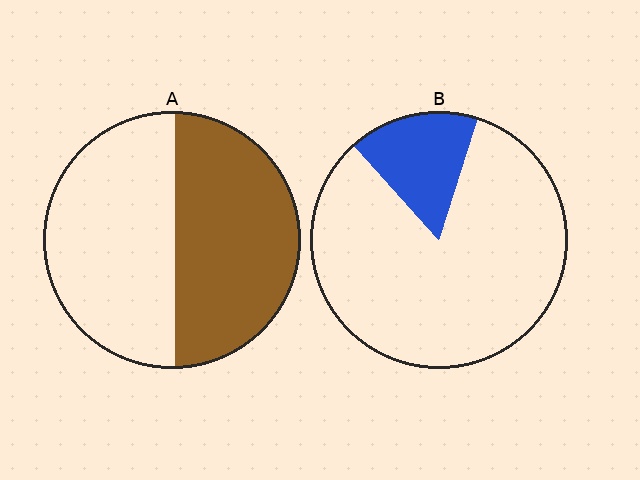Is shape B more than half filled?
No.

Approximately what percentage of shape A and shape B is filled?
A is approximately 50% and B is approximately 15%.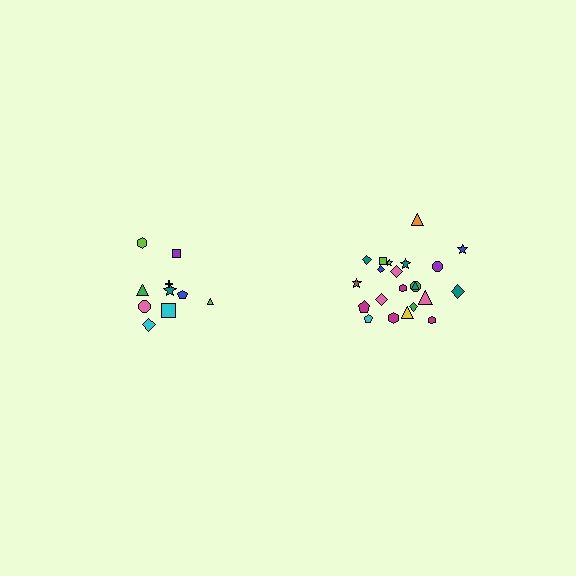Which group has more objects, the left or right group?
The right group.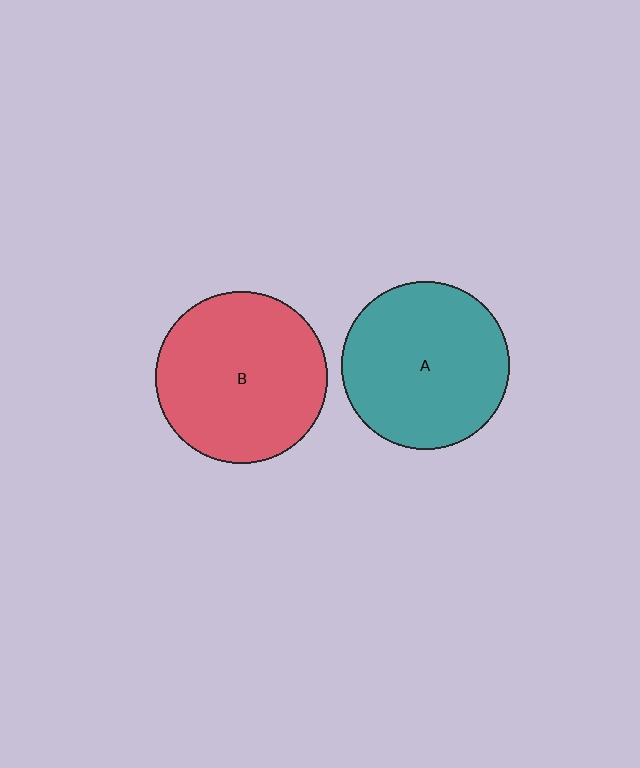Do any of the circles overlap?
No, none of the circles overlap.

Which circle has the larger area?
Circle B (red).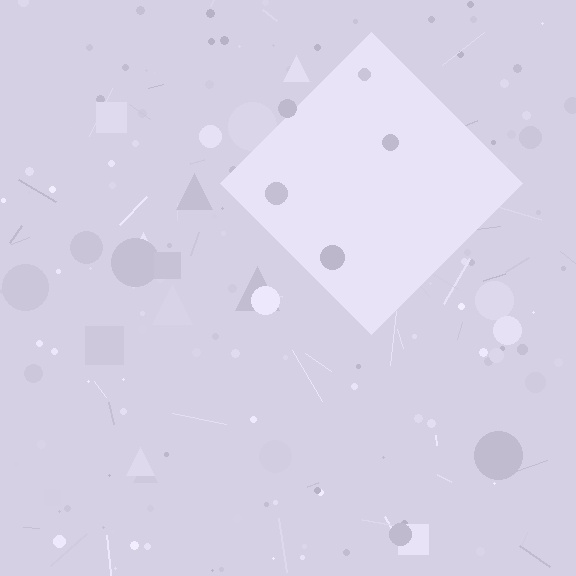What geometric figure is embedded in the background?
A diamond is embedded in the background.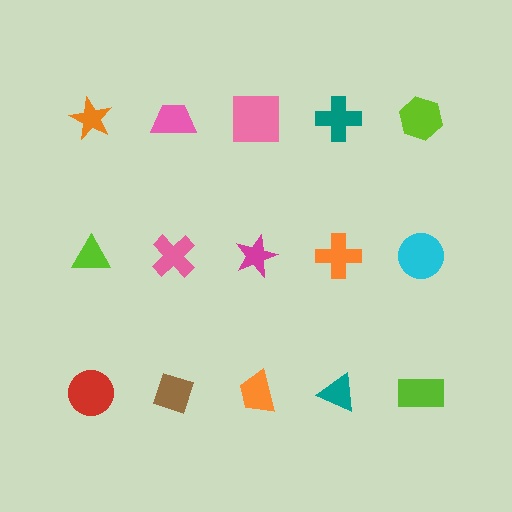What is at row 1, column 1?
An orange star.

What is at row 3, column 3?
An orange trapezoid.